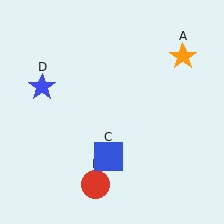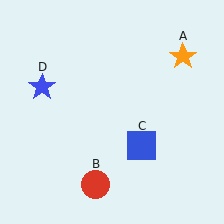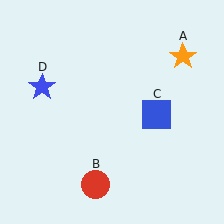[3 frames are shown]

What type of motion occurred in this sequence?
The blue square (object C) rotated counterclockwise around the center of the scene.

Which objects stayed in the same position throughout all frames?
Orange star (object A) and red circle (object B) and blue star (object D) remained stationary.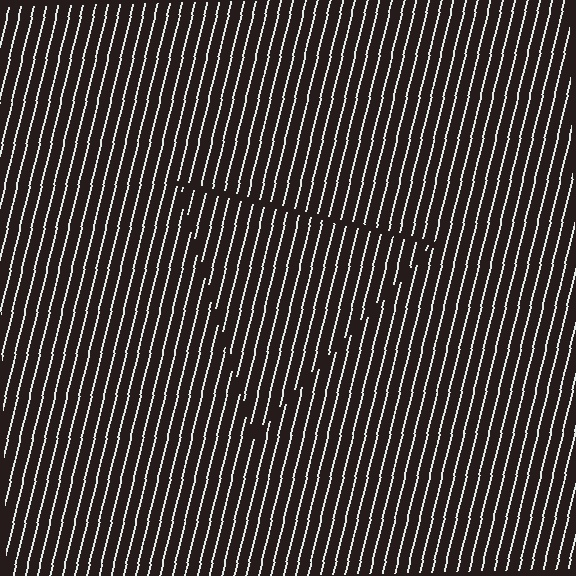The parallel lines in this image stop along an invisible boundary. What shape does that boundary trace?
An illusory triangle. The interior of the shape contains the same grating, shifted by half a period — the contour is defined by the phase discontinuity where line-ends from the inner and outer gratings abut.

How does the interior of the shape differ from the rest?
The interior of the shape contains the same grating, shifted by half a period — the contour is defined by the phase discontinuity where line-ends from the inner and outer gratings abut.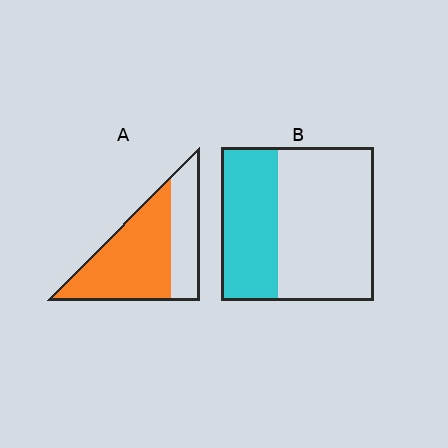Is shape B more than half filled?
No.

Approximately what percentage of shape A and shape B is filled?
A is approximately 65% and B is approximately 35%.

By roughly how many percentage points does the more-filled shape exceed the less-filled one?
By roughly 30 percentage points (A over B).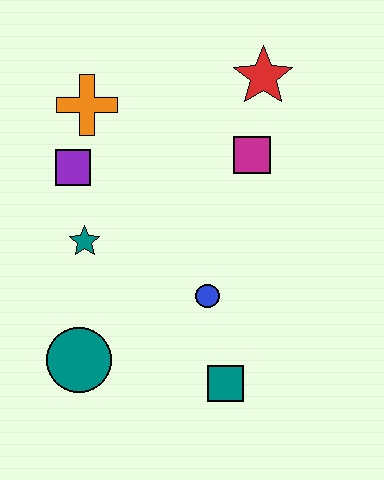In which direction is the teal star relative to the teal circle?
The teal star is above the teal circle.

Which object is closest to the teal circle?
The teal star is closest to the teal circle.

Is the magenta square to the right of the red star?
No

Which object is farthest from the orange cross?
The teal square is farthest from the orange cross.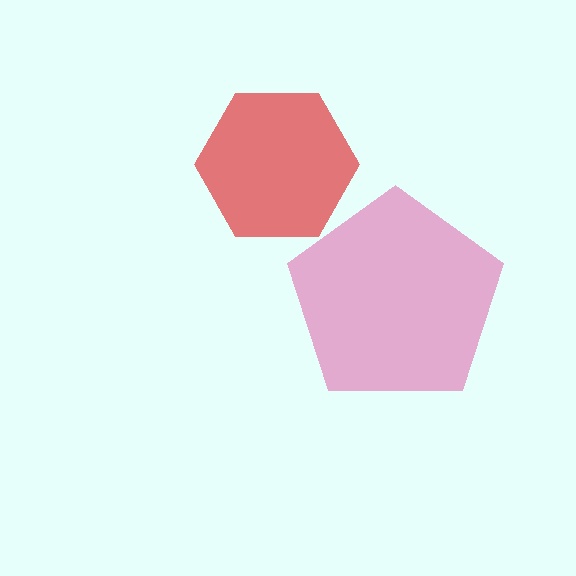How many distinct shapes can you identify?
There are 2 distinct shapes: a pink pentagon, a red hexagon.